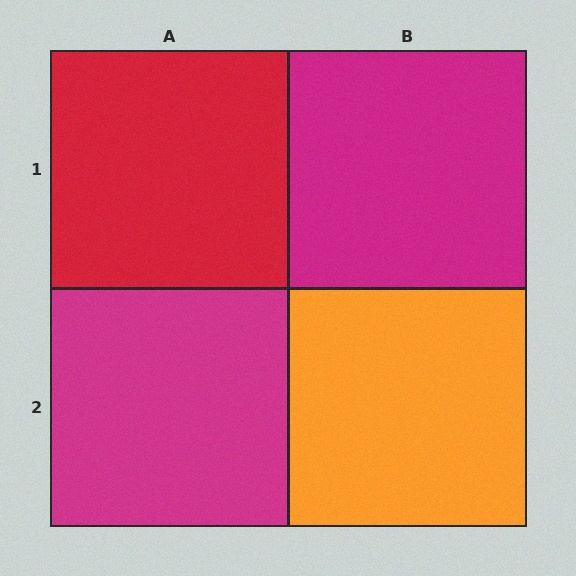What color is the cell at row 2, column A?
Magenta.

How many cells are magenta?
2 cells are magenta.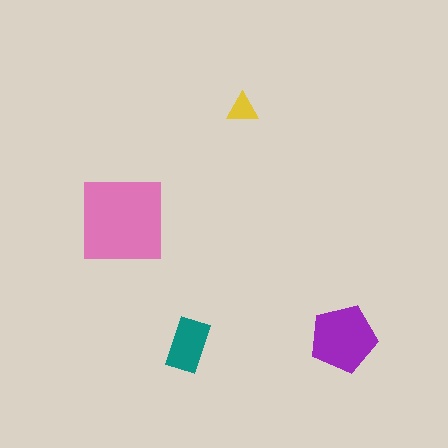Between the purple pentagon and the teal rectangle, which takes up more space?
The purple pentagon.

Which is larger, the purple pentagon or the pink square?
The pink square.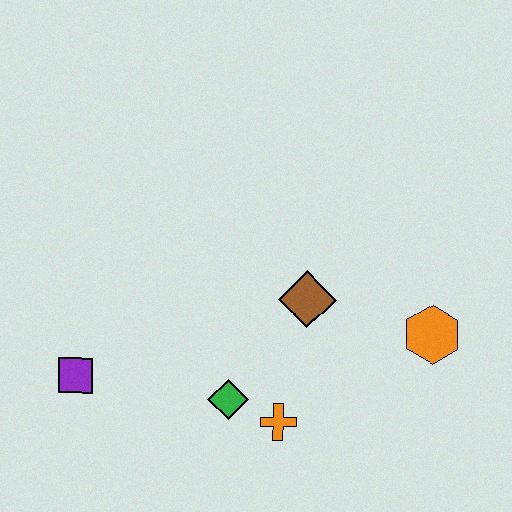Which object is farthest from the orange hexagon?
The purple square is farthest from the orange hexagon.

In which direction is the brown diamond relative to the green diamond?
The brown diamond is above the green diamond.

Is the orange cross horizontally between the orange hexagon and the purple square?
Yes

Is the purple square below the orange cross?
No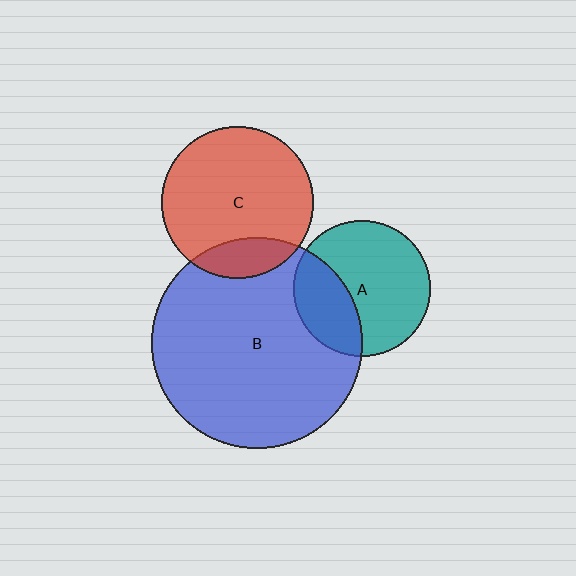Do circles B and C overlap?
Yes.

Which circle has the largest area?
Circle B (blue).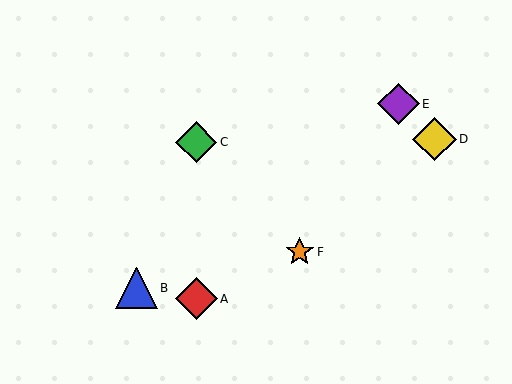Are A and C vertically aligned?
Yes, both are at x≈196.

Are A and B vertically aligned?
No, A is at x≈196 and B is at x≈137.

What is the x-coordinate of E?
Object E is at x≈398.